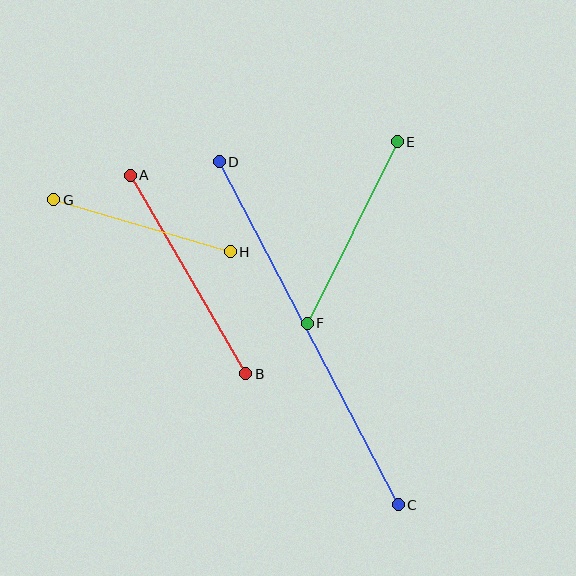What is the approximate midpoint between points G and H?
The midpoint is at approximately (142, 226) pixels.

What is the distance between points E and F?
The distance is approximately 203 pixels.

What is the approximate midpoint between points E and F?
The midpoint is at approximately (352, 233) pixels.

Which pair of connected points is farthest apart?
Points C and D are farthest apart.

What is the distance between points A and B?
The distance is approximately 230 pixels.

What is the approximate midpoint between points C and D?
The midpoint is at approximately (309, 333) pixels.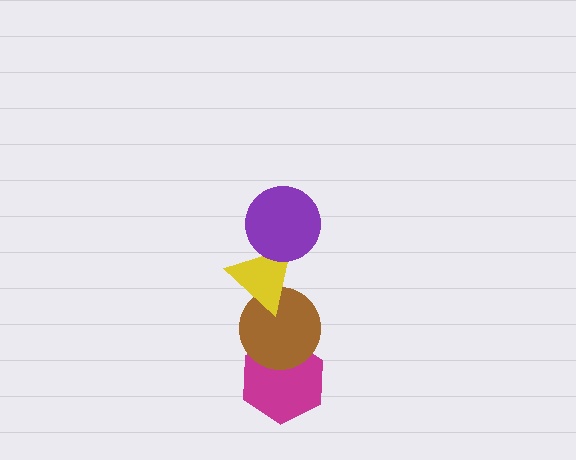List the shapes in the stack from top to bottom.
From top to bottom: the purple circle, the yellow triangle, the brown circle, the magenta hexagon.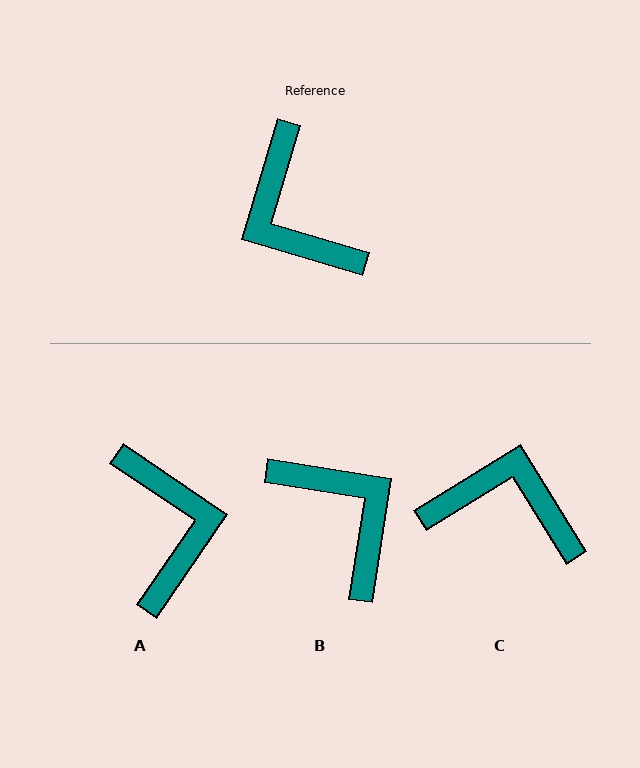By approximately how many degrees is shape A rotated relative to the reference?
Approximately 162 degrees counter-clockwise.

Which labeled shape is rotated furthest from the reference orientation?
B, about 172 degrees away.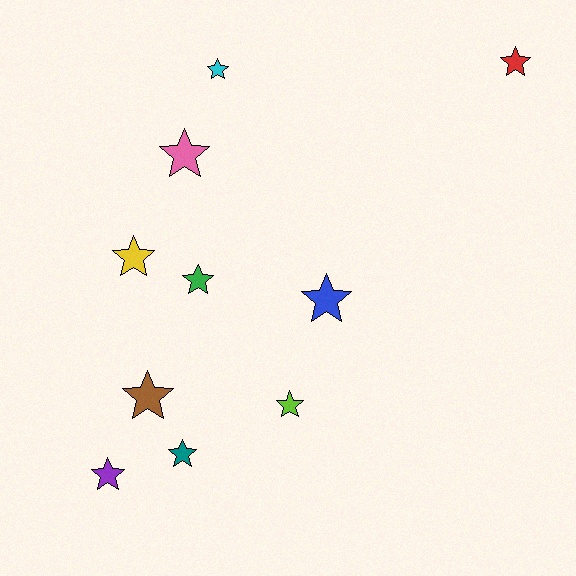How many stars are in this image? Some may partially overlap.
There are 10 stars.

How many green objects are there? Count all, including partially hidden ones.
There is 1 green object.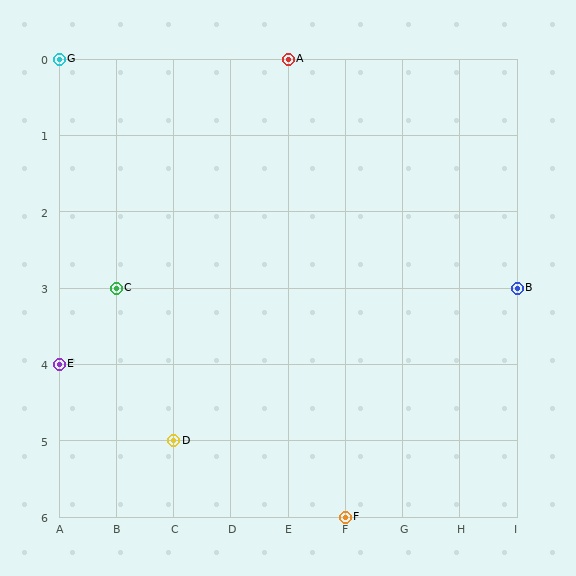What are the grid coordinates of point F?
Point F is at grid coordinates (F, 6).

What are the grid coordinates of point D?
Point D is at grid coordinates (C, 5).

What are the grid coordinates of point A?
Point A is at grid coordinates (E, 0).